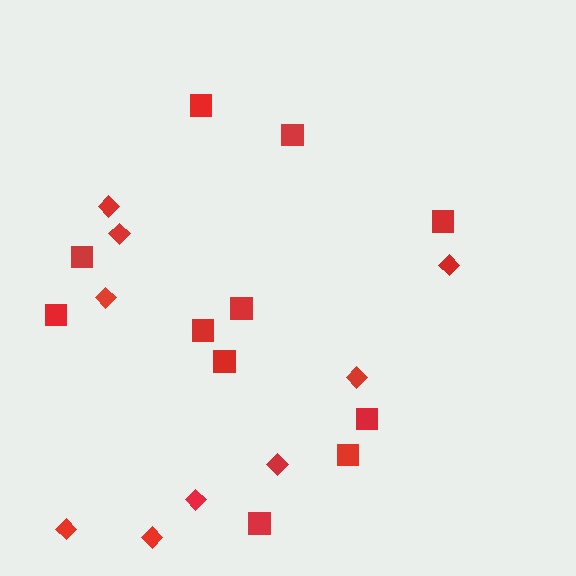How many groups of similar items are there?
There are 2 groups: one group of diamonds (9) and one group of squares (11).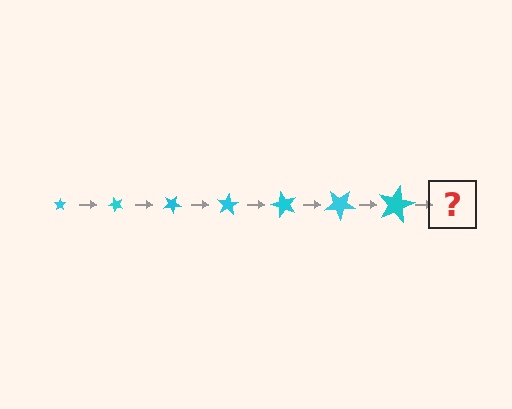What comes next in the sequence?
The next element should be a star, larger than the previous one and rotated 350 degrees from the start.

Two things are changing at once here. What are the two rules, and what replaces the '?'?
The two rules are that the star grows larger each step and it rotates 50 degrees each step. The '?' should be a star, larger than the previous one and rotated 350 degrees from the start.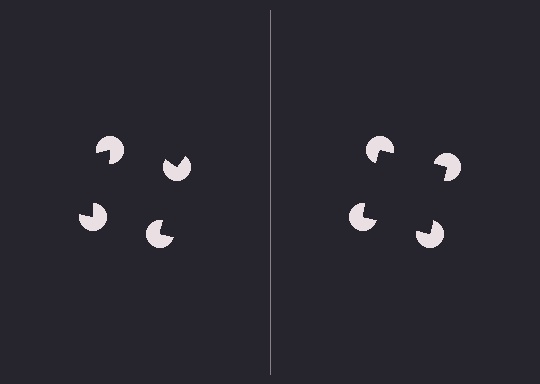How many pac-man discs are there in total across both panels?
8 — 4 on each side.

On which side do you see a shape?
An illusory square appears on the right side. On the left side the wedge cuts are rotated, so no coherent shape forms.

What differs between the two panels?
The pac-man discs are positioned identically on both sides; only the wedge orientations differ. On the right they align to a square; on the left they are misaligned.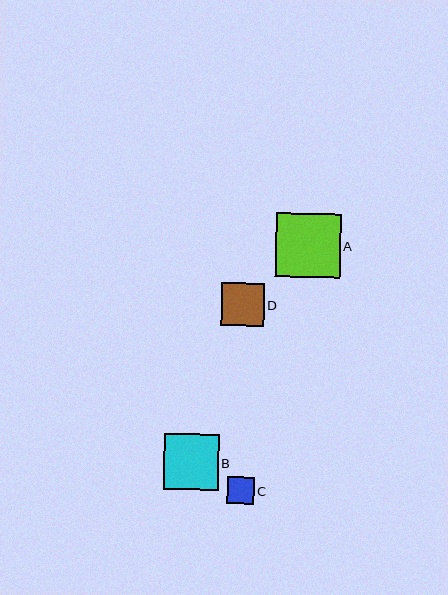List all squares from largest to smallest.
From largest to smallest: A, B, D, C.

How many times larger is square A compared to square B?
Square A is approximately 1.2 times the size of square B.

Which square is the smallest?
Square C is the smallest with a size of approximately 26 pixels.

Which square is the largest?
Square A is the largest with a size of approximately 64 pixels.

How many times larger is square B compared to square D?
Square B is approximately 1.3 times the size of square D.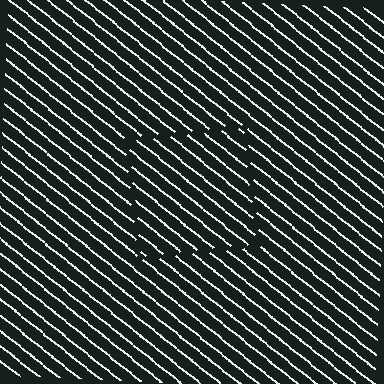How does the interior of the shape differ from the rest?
The interior of the shape contains the same grating, shifted by half a period — the contour is defined by the phase discontinuity where line-ends from the inner and outer gratings abut.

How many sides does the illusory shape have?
4 sides — the line-ends trace a square.